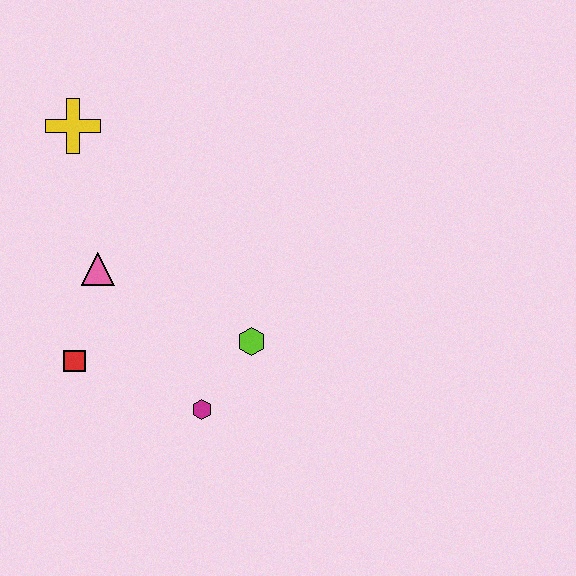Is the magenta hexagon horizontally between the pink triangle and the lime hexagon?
Yes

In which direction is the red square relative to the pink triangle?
The red square is below the pink triangle.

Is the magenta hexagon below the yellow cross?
Yes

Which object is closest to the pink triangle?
The red square is closest to the pink triangle.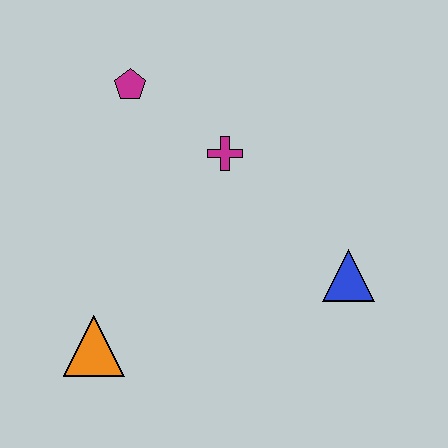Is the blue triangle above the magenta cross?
No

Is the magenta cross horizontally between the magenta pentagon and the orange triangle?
No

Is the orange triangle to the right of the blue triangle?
No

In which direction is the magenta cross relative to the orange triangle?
The magenta cross is above the orange triangle.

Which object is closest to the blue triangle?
The magenta cross is closest to the blue triangle.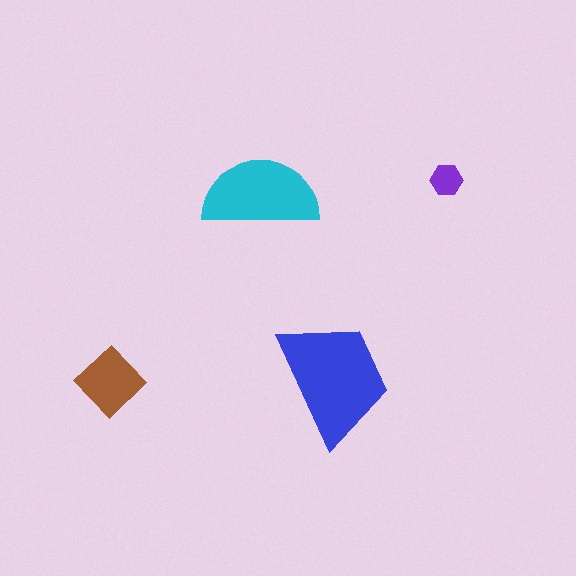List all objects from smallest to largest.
The purple hexagon, the brown diamond, the cyan semicircle, the blue trapezoid.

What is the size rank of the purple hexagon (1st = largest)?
4th.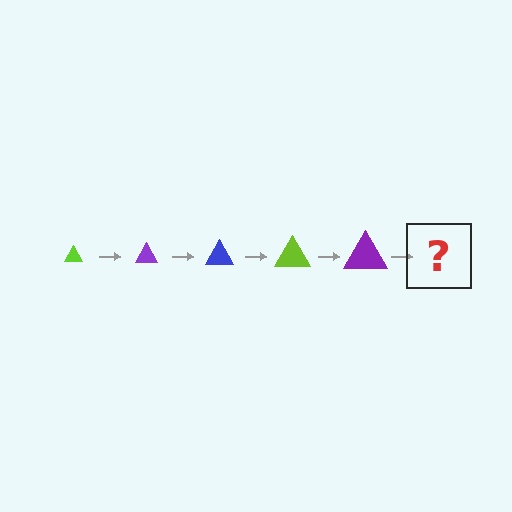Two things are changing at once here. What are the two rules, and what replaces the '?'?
The two rules are that the triangle grows larger each step and the color cycles through lime, purple, and blue. The '?' should be a blue triangle, larger than the previous one.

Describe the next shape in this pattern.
It should be a blue triangle, larger than the previous one.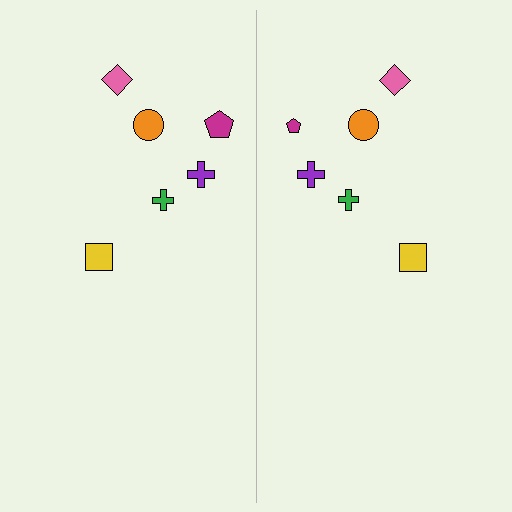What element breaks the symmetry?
The magenta pentagon on the right side has a different size than its mirror counterpart.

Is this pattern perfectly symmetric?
No, the pattern is not perfectly symmetric. The magenta pentagon on the right side has a different size than its mirror counterpart.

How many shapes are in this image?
There are 12 shapes in this image.